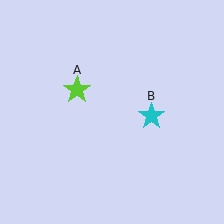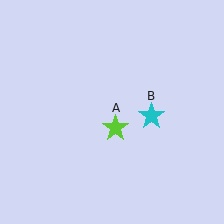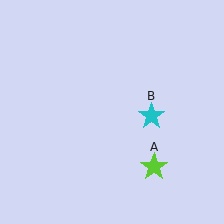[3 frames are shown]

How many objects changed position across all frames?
1 object changed position: lime star (object A).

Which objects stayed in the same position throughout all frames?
Cyan star (object B) remained stationary.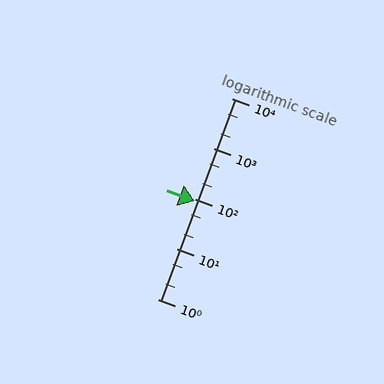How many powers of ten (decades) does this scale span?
The scale spans 4 decades, from 1 to 10000.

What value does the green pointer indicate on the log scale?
The pointer indicates approximately 90.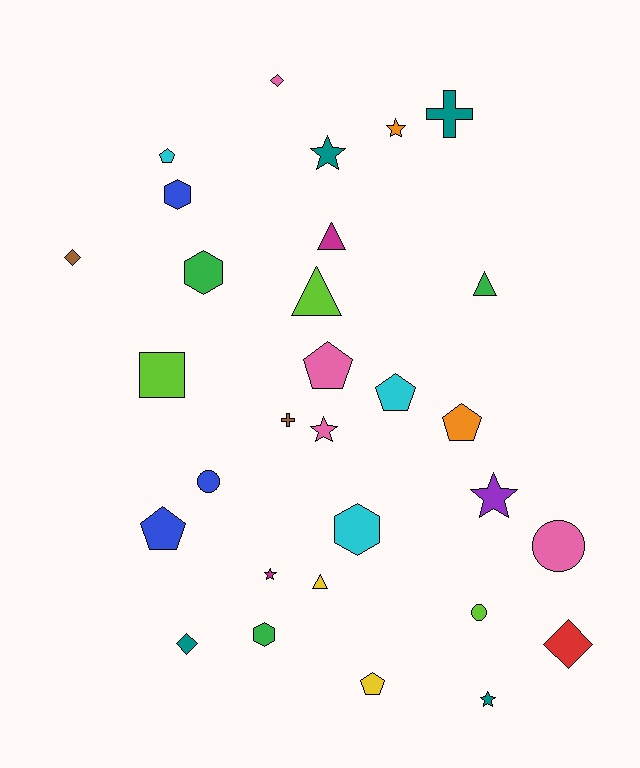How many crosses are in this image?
There are 2 crosses.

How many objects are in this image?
There are 30 objects.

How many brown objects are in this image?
There are 2 brown objects.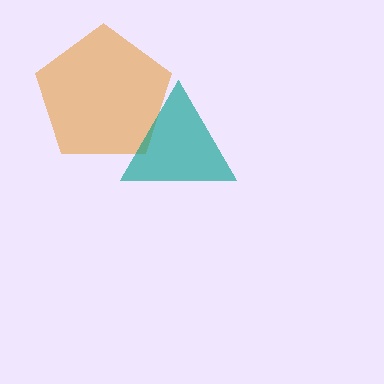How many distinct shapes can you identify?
There are 2 distinct shapes: an orange pentagon, a teal triangle.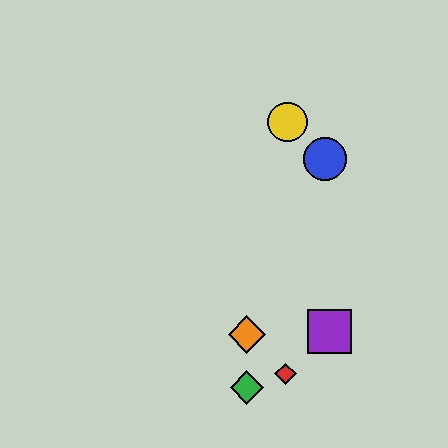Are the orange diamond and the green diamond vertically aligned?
Yes, both are at x≈247.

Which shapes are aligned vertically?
The green diamond, the orange diamond are aligned vertically.